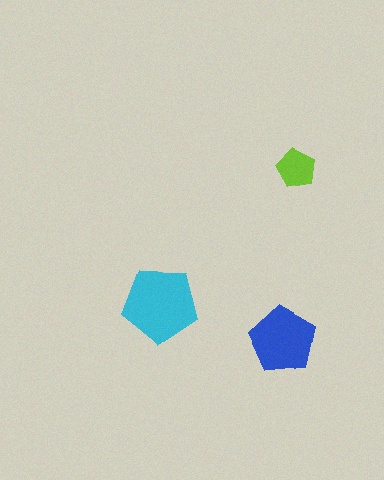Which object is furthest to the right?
The lime pentagon is rightmost.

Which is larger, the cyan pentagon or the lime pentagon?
The cyan one.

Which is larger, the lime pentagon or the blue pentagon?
The blue one.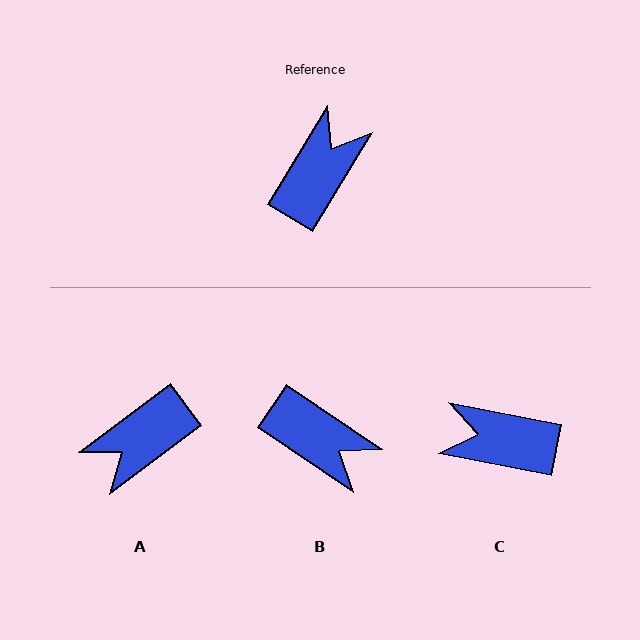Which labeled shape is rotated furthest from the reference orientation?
A, about 158 degrees away.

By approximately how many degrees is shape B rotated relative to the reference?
Approximately 93 degrees clockwise.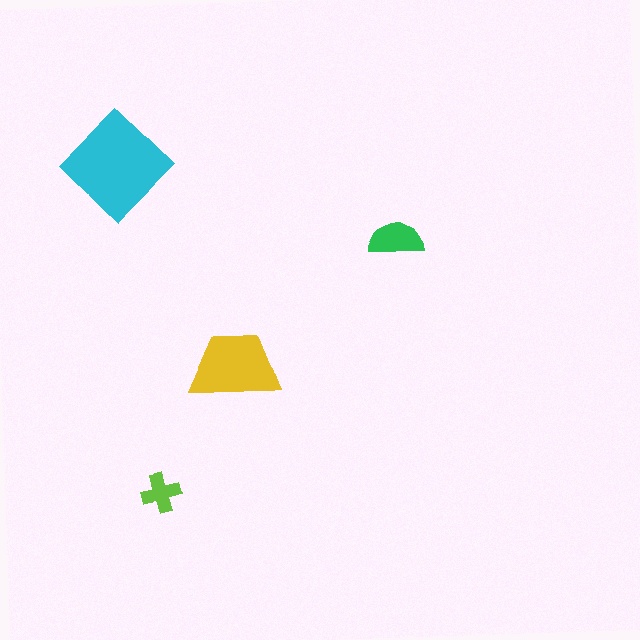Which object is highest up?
The cyan diamond is topmost.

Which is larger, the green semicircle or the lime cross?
The green semicircle.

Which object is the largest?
The cyan diamond.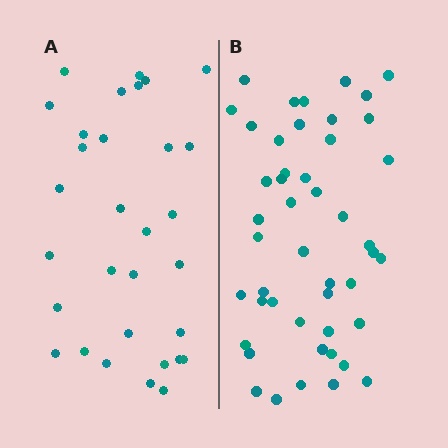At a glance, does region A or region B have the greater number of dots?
Region B (the right region) has more dots.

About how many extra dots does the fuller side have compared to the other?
Region B has approximately 15 more dots than region A.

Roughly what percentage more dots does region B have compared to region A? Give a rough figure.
About 50% more.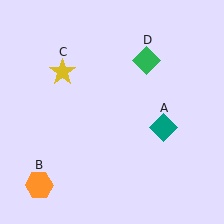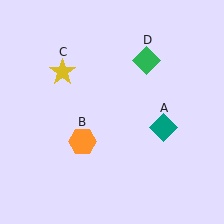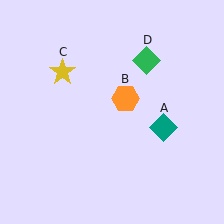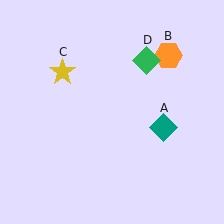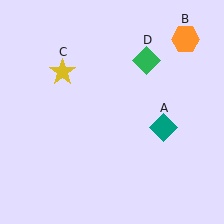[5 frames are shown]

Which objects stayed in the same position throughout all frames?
Teal diamond (object A) and yellow star (object C) and green diamond (object D) remained stationary.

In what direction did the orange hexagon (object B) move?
The orange hexagon (object B) moved up and to the right.